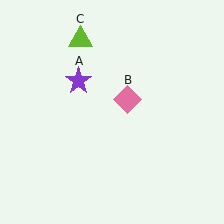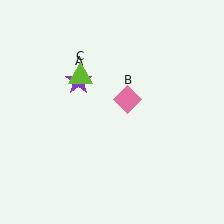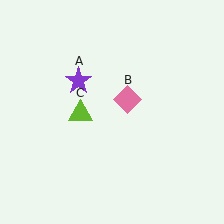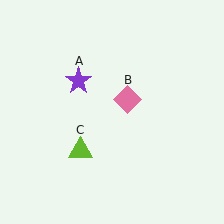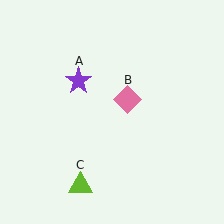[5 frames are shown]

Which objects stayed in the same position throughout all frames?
Purple star (object A) and pink diamond (object B) remained stationary.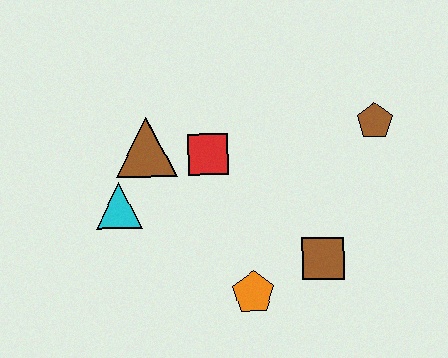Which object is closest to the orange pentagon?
The brown square is closest to the orange pentagon.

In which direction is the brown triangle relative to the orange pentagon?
The brown triangle is above the orange pentagon.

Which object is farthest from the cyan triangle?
The brown pentagon is farthest from the cyan triangle.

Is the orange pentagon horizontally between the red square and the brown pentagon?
Yes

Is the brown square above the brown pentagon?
No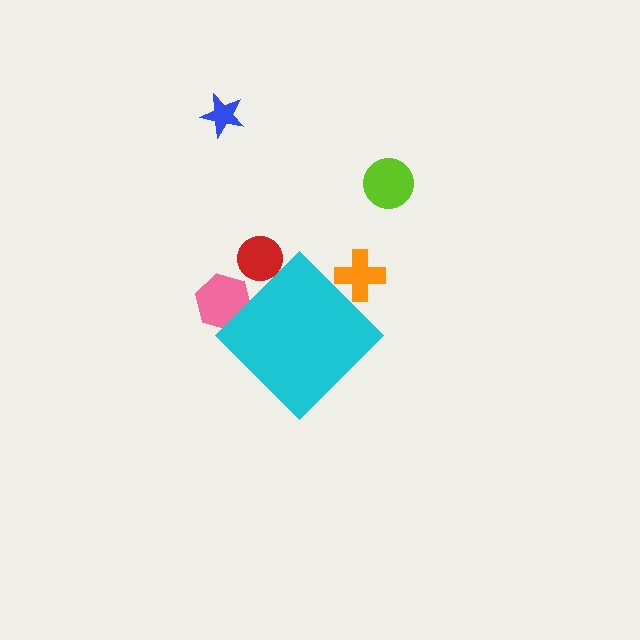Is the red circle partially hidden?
Yes, the red circle is partially hidden behind the cyan diamond.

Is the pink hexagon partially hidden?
Yes, the pink hexagon is partially hidden behind the cyan diamond.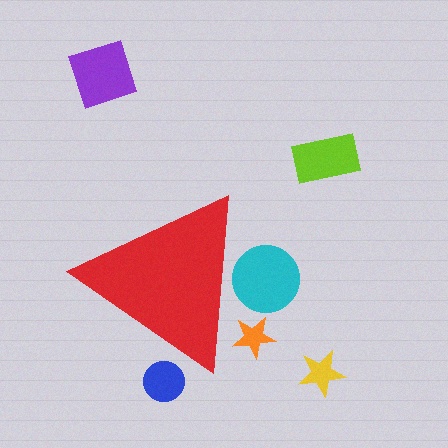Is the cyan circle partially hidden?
Yes, the cyan circle is partially hidden behind the red triangle.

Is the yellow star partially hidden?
No, the yellow star is fully visible.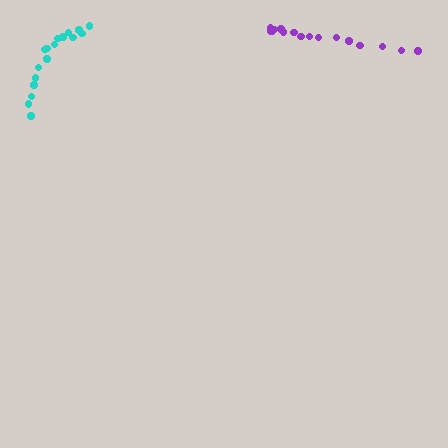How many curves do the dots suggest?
There are 2 distinct paths.